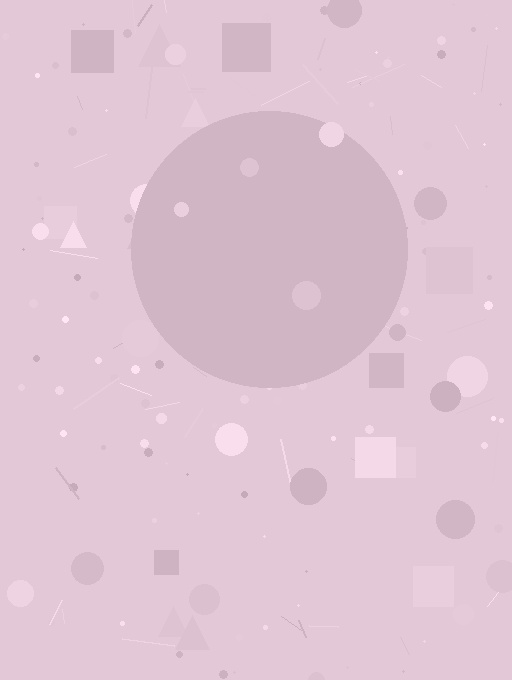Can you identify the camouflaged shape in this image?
The camouflaged shape is a circle.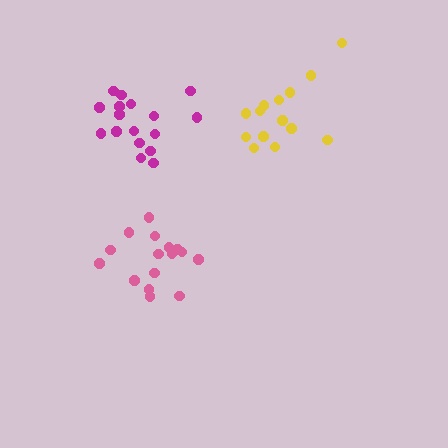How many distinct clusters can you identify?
There are 3 distinct clusters.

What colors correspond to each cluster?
The clusters are colored: yellow, pink, magenta.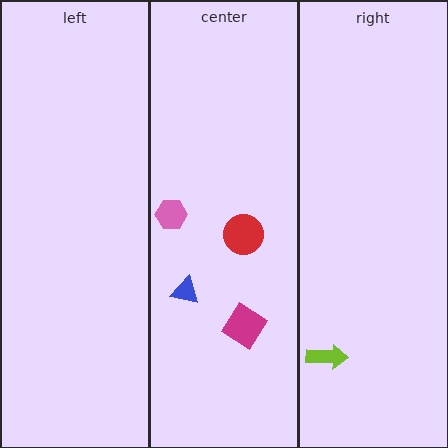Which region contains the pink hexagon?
The center region.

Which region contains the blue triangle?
The center region.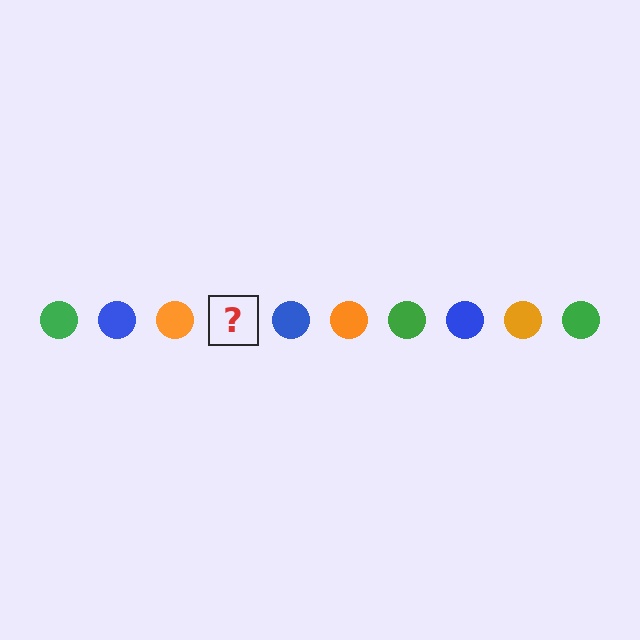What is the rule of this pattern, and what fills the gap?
The rule is that the pattern cycles through green, blue, orange circles. The gap should be filled with a green circle.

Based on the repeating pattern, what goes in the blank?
The blank should be a green circle.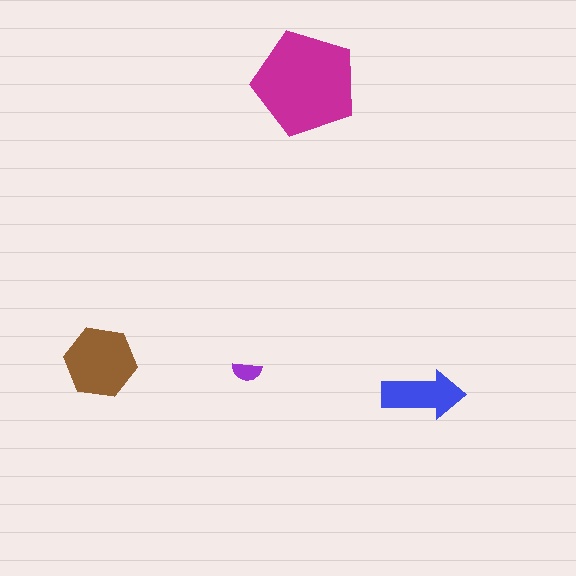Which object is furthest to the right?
The blue arrow is rightmost.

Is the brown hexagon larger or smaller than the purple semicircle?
Larger.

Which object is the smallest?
The purple semicircle.